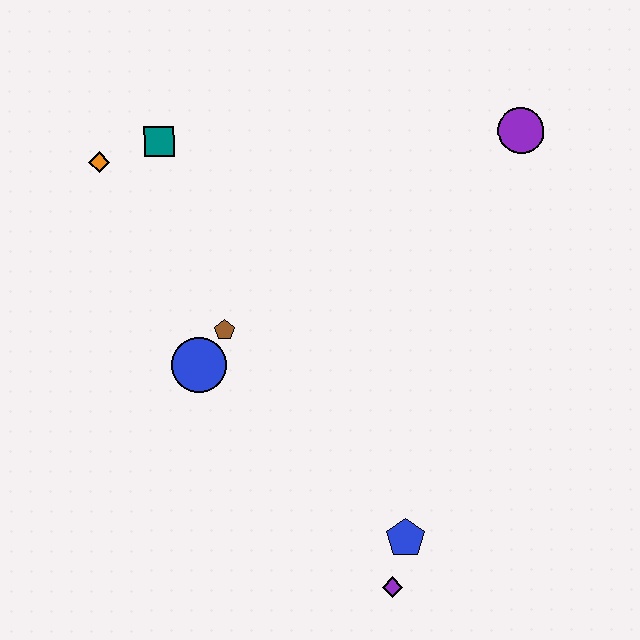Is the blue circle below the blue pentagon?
No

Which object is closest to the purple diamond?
The blue pentagon is closest to the purple diamond.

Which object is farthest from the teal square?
The purple diamond is farthest from the teal square.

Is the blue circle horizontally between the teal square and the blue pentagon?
Yes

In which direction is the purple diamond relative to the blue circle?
The purple diamond is below the blue circle.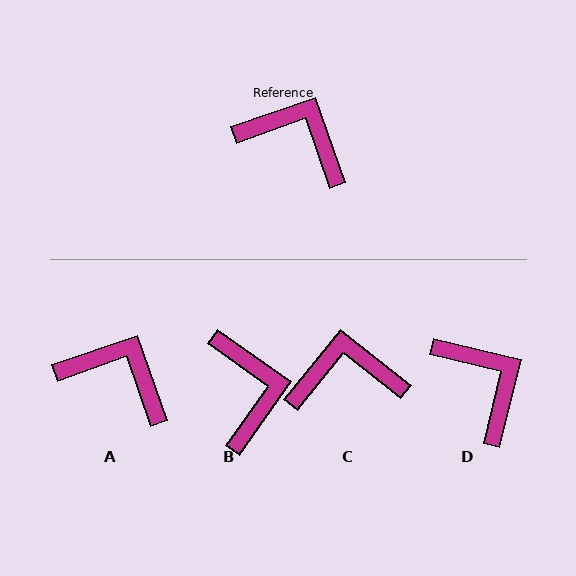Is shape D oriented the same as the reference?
No, it is off by about 33 degrees.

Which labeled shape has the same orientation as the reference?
A.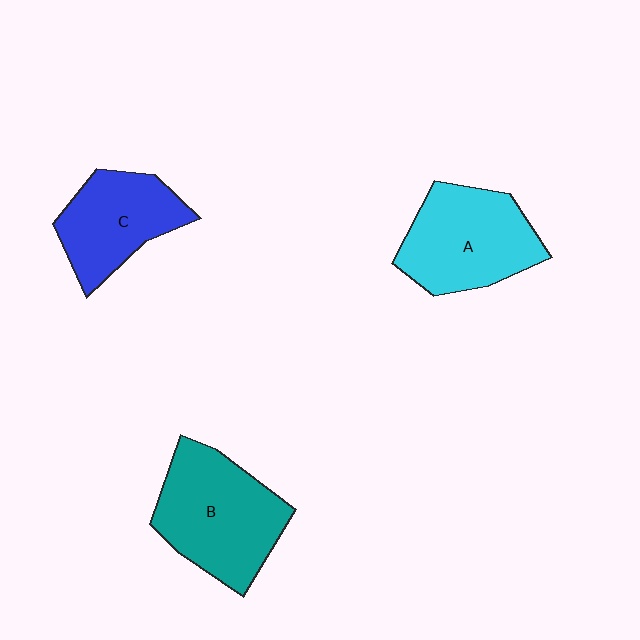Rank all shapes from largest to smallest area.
From largest to smallest: B (teal), A (cyan), C (blue).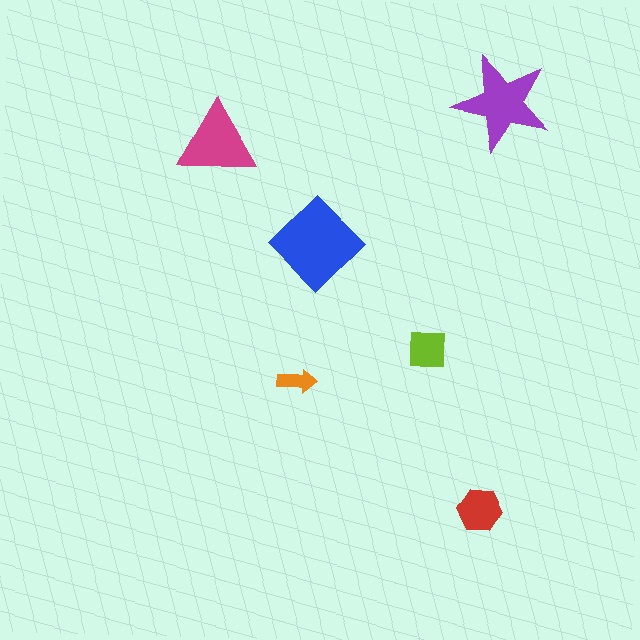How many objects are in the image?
There are 6 objects in the image.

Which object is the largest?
The blue diamond.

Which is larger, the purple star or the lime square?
The purple star.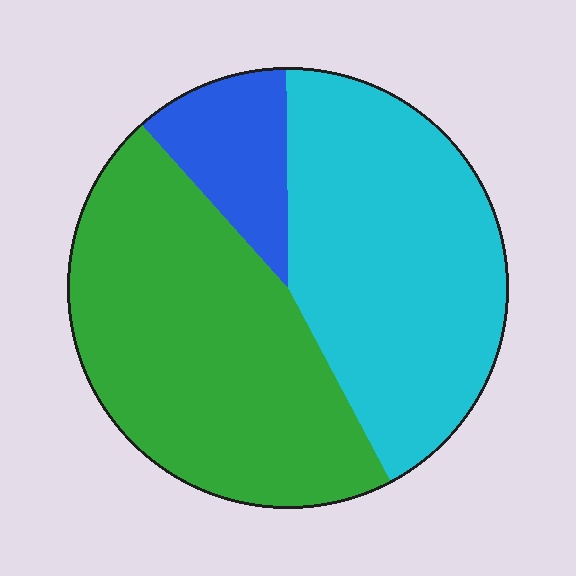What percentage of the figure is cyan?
Cyan covers around 40% of the figure.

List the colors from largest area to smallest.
From largest to smallest: green, cyan, blue.